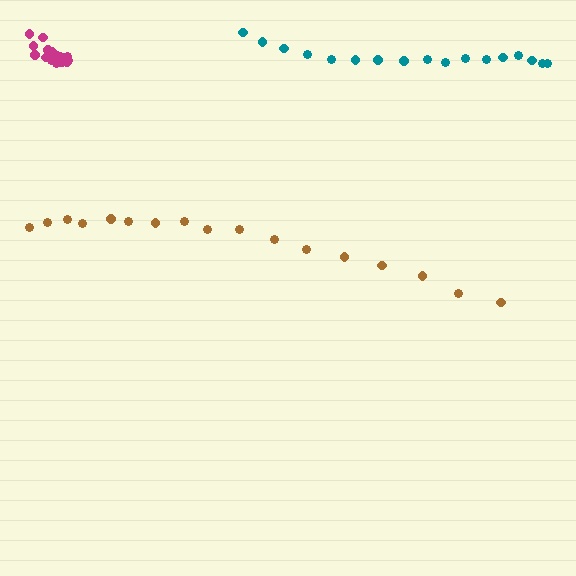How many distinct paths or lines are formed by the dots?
There are 3 distinct paths.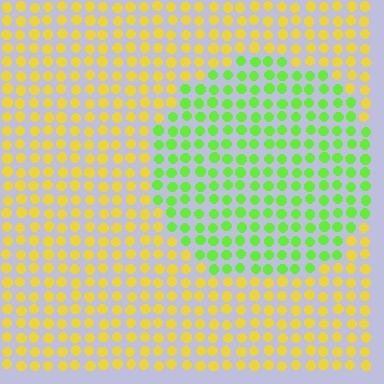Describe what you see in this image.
The image is filled with small yellow elements in a uniform arrangement. A circle-shaped region is visible where the elements are tinted to a slightly different hue, forming a subtle color boundary.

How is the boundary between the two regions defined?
The boundary is defined purely by a slight shift in hue (about 53 degrees). Spacing, size, and orientation are identical on both sides.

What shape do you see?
I see a circle.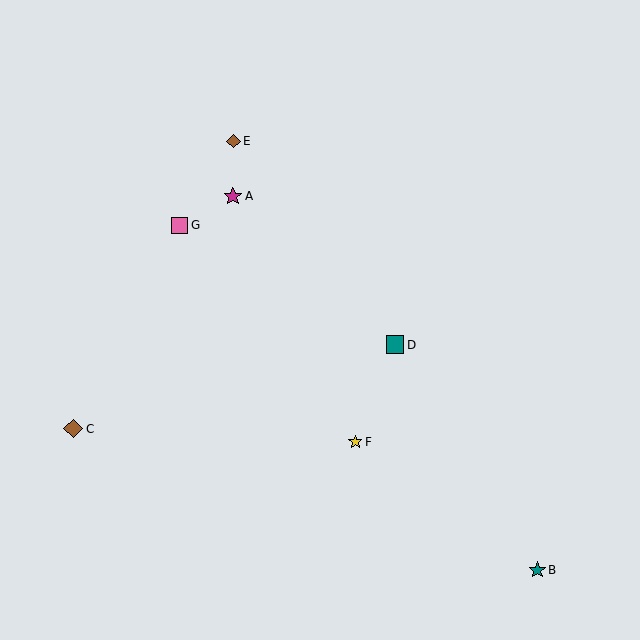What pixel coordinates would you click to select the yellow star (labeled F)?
Click at (355, 442) to select the yellow star F.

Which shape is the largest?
The brown diamond (labeled C) is the largest.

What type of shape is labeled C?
Shape C is a brown diamond.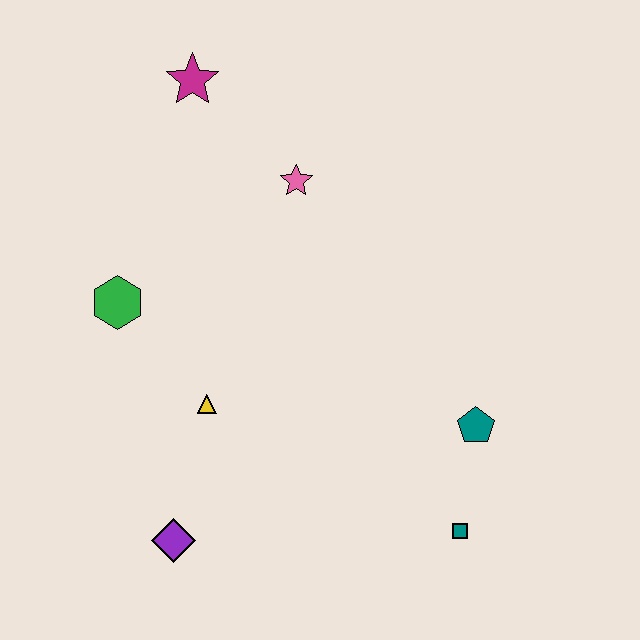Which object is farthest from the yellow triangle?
The magenta star is farthest from the yellow triangle.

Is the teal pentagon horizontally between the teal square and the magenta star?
No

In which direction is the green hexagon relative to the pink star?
The green hexagon is to the left of the pink star.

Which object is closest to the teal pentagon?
The teal square is closest to the teal pentagon.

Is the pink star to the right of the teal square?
No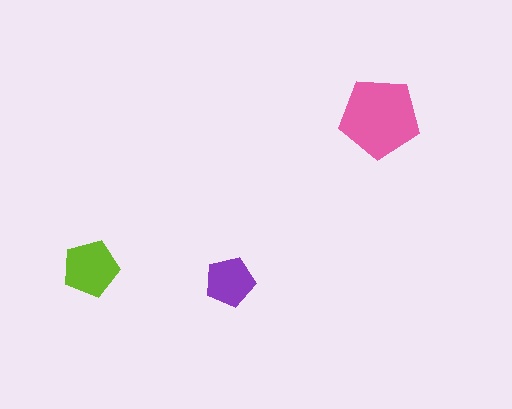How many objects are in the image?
There are 3 objects in the image.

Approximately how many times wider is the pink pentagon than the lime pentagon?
About 1.5 times wider.